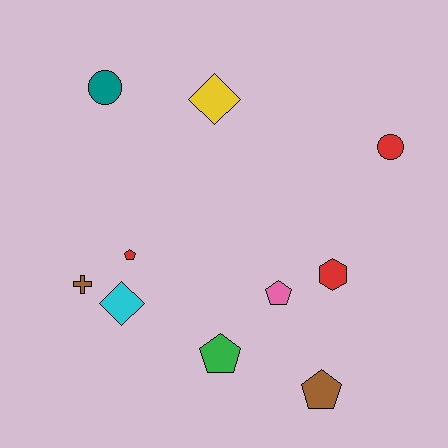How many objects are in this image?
There are 10 objects.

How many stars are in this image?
There are no stars.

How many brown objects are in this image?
There are 2 brown objects.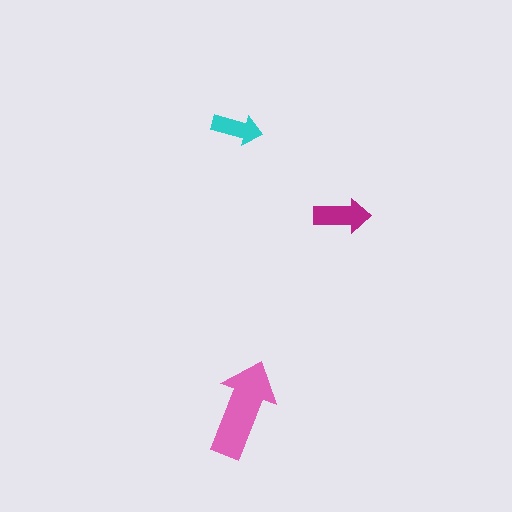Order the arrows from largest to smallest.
the pink one, the magenta one, the cyan one.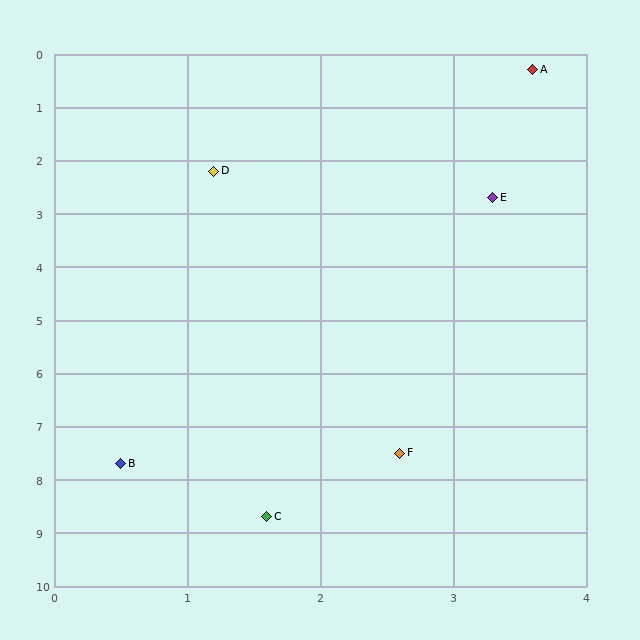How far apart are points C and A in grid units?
Points C and A are about 8.6 grid units apart.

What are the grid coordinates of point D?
Point D is at approximately (1.2, 2.2).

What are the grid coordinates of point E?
Point E is at approximately (3.3, 2.7).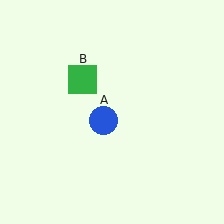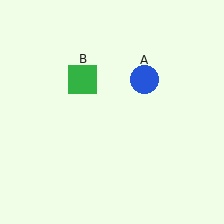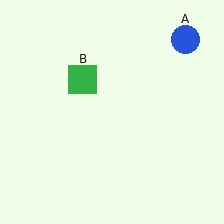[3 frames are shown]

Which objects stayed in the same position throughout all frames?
Green square (object B) remained stationary.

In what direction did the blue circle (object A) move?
The blue circle (object A) moved up and to the right.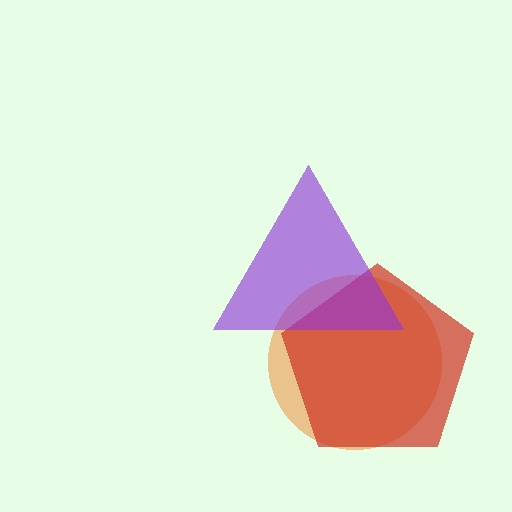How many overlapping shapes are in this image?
There are 3 overlapping shapes in the image.